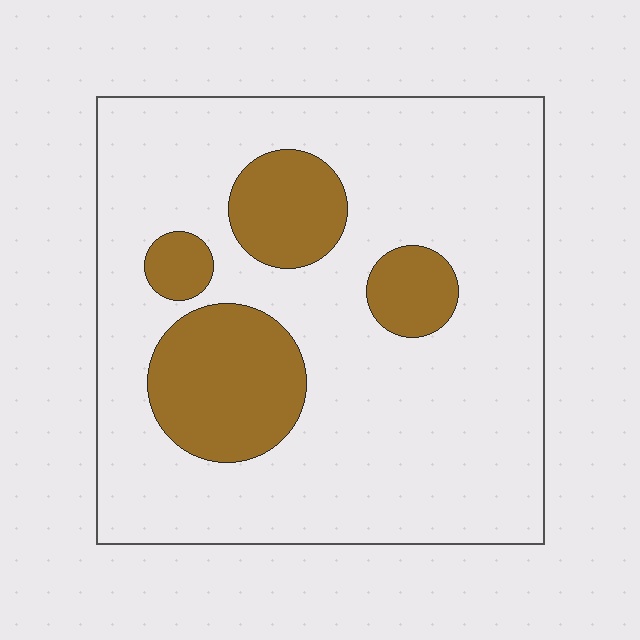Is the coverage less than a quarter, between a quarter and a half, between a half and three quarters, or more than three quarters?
Less than a quarter.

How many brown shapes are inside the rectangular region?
4.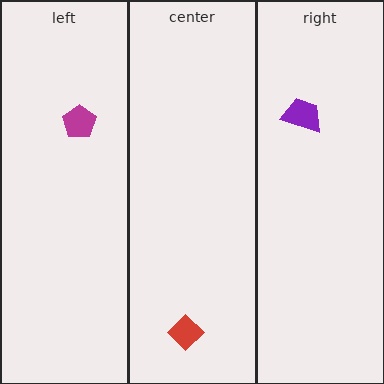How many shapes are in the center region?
1.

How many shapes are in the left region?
1.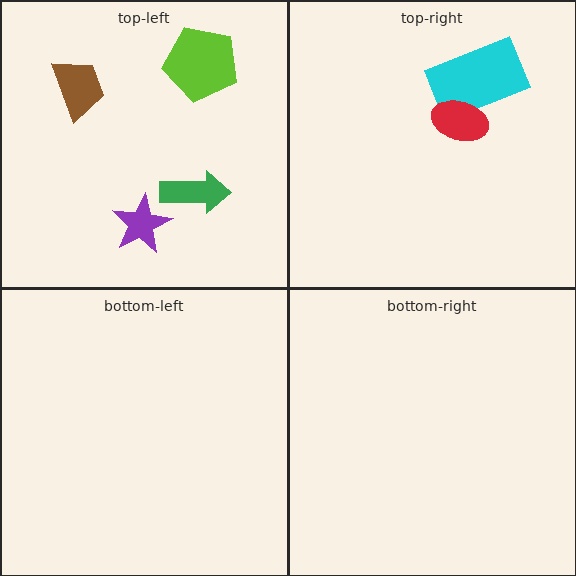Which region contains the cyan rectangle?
The top-right region.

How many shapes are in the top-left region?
4.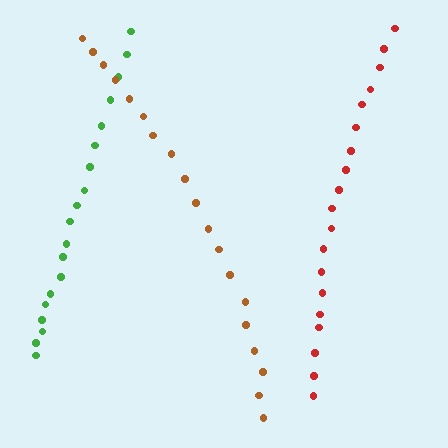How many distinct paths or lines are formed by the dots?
There are 3 distinct paths.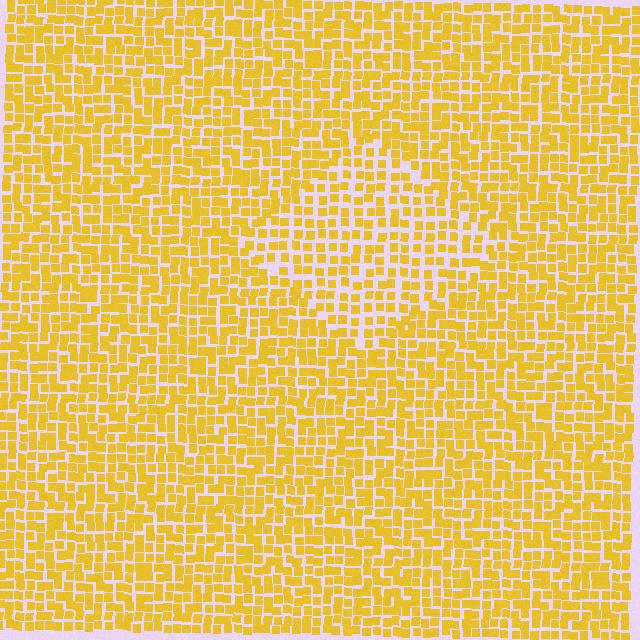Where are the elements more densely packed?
The elements are more densely packed outside the diamond boundary.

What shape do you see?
I see a diamond.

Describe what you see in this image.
The image contains small yellow elements arranged at two different densities. A diamond-shaped region is visible where the elements are less densely packed than the surrounding area.